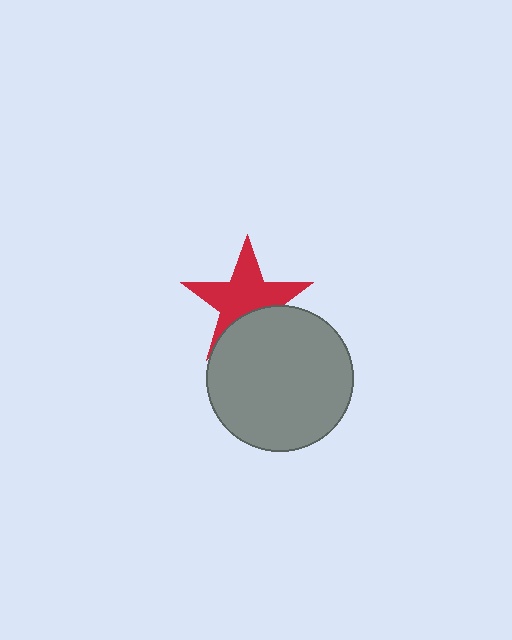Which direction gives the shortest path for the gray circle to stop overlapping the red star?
Moving down gives the shortest separation.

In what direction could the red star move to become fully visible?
The red star could move up. That would shift it out from behind the gray circle entirely.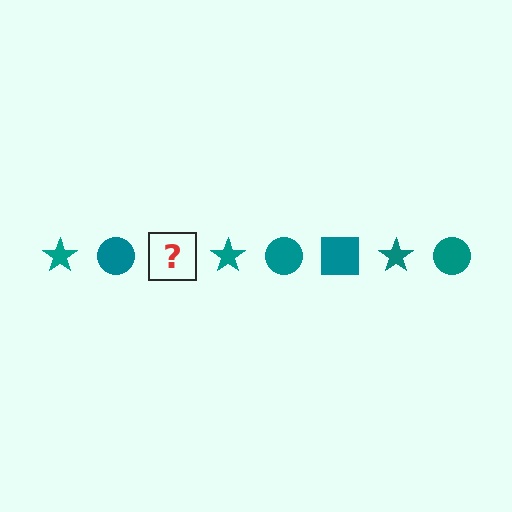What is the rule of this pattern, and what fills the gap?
The rule is that the pattern cycles through star, circle, square shapes in teal. The gap should be filled with a teal square.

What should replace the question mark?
The question mark should be replaced with a teal square.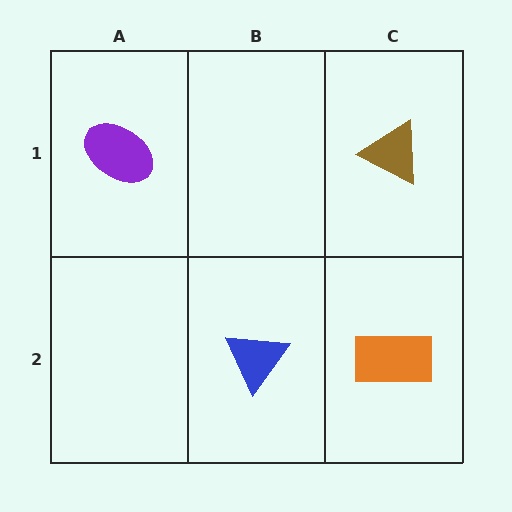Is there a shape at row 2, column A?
No, that cell is empty.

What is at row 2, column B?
A blue triangle.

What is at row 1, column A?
A purple ellipse.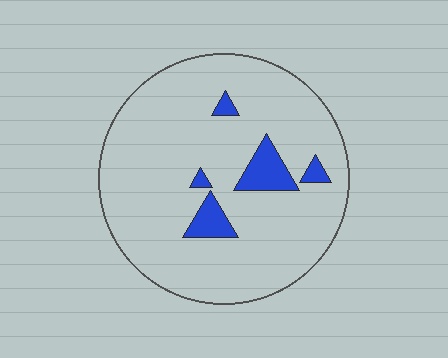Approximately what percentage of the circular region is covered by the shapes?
Approximately 10%.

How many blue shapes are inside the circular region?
5.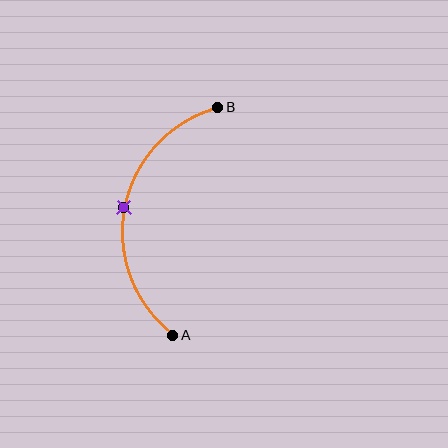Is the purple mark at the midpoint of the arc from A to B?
Yes. The purple mark lies on the arc at equal arc-length from both A and B — it is the arc midpoint.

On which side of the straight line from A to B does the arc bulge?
The arc bulges to the left of the straight line connecting A and B.